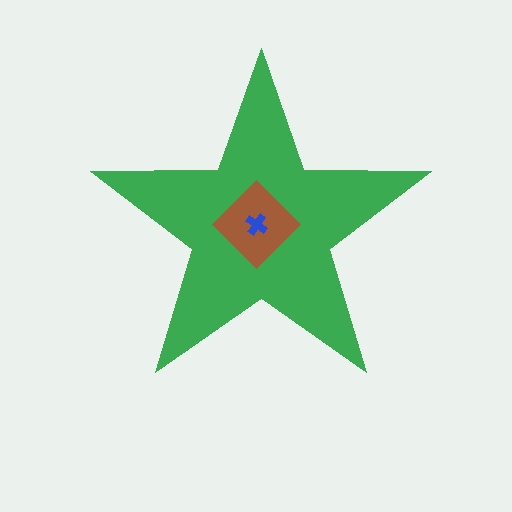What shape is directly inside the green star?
The brown diamond.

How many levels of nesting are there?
3.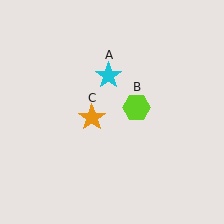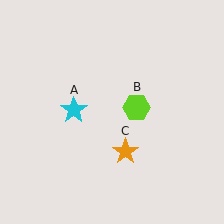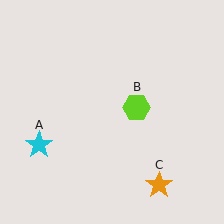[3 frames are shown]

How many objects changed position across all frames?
2 objects changed position: cyan star (object A), orange star (object C).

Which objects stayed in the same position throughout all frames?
Lime hexagon (object B) remained stationary.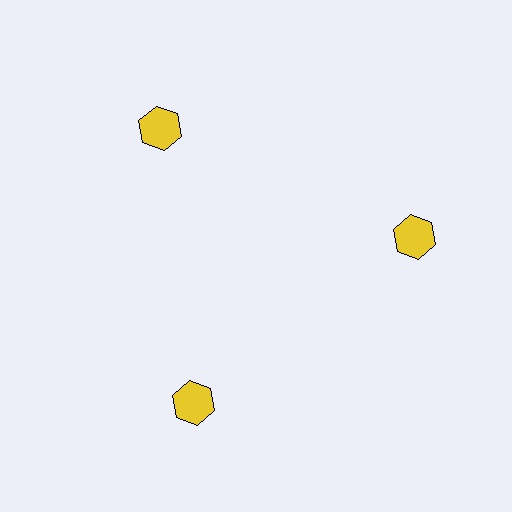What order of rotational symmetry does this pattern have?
This pattern has 3-fold rotational symmetry.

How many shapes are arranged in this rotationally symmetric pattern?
There are 3 shapes, arranged in 3 groups of 1.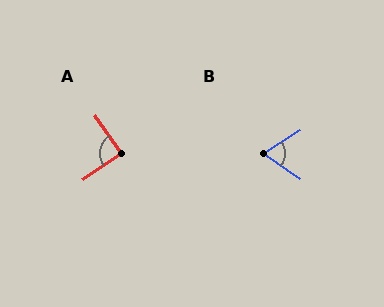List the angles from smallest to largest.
B (67°), A (90°).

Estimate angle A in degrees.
Approximately 90 degrees.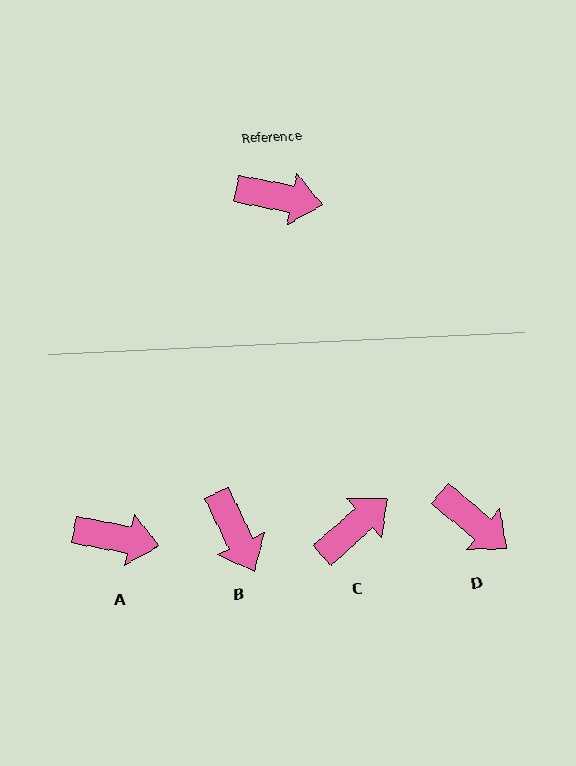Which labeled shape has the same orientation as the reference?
A.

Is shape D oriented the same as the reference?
No, it is off by about 29 degrees.